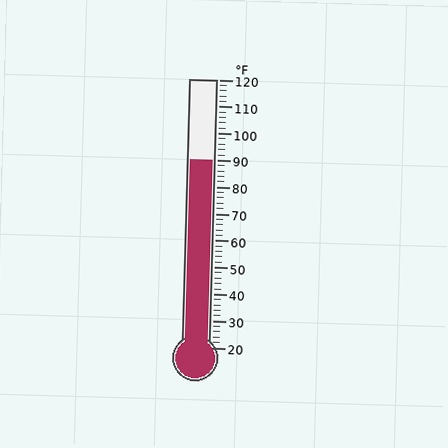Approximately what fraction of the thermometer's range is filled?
The thermometer is filled to approximately 70% of its range.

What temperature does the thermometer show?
The thermometer shows approximately 90°F.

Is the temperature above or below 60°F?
The temperature is above 60°F.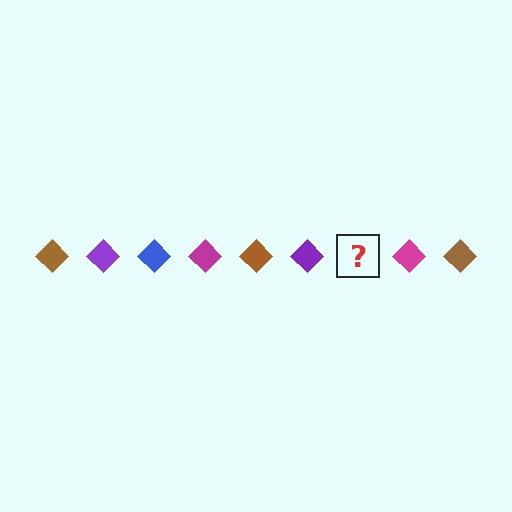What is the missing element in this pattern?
The missing element is a blue diamond.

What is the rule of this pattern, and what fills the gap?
The rule is that the pattern cycles through brown, purple, blue, magenta diamonds. The gap should be filled with a blue diamond.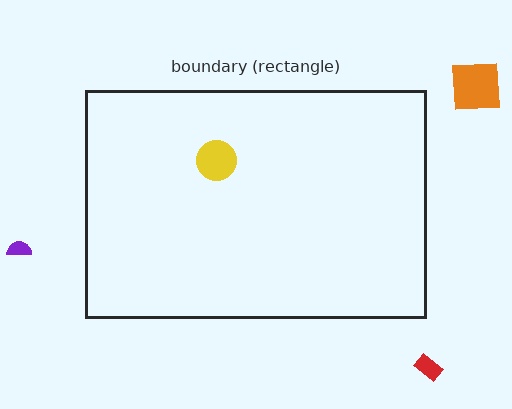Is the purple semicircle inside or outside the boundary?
Outside.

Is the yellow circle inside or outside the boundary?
Inside.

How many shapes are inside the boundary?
1 inside, 3 outside.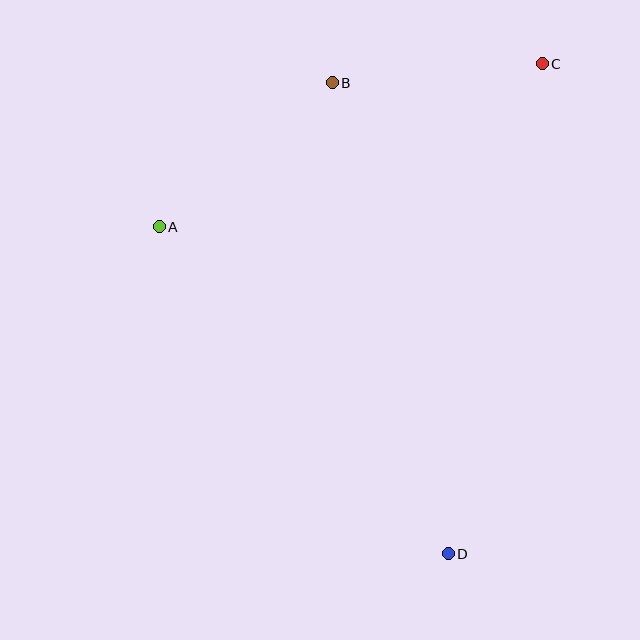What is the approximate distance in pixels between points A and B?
The distance between A and B is approximately 225 pixels.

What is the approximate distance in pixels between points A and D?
The distance between A and D is approximately 436 pixels.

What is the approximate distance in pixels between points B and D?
The distance between B and D is approximately 485 pixels.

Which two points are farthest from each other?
Points C and D are farthest from each other.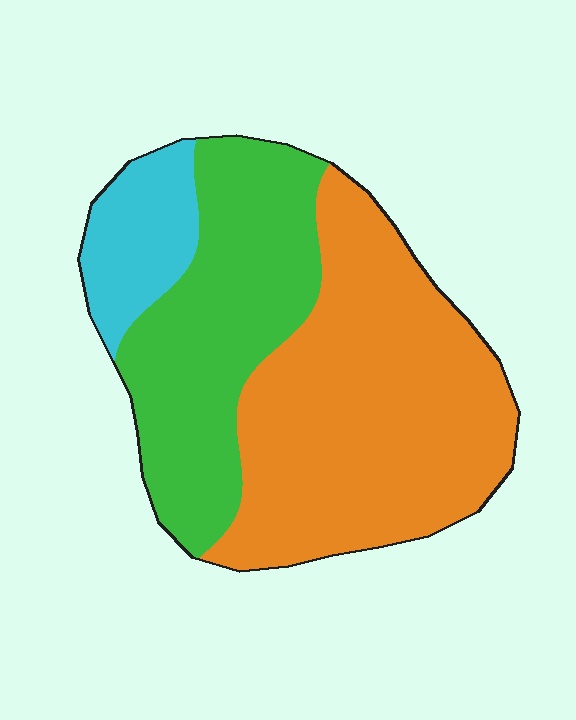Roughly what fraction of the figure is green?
Green takes up about three eighths (3/8) of the figure.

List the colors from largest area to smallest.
From largest to smallest: orange, green, cyan.